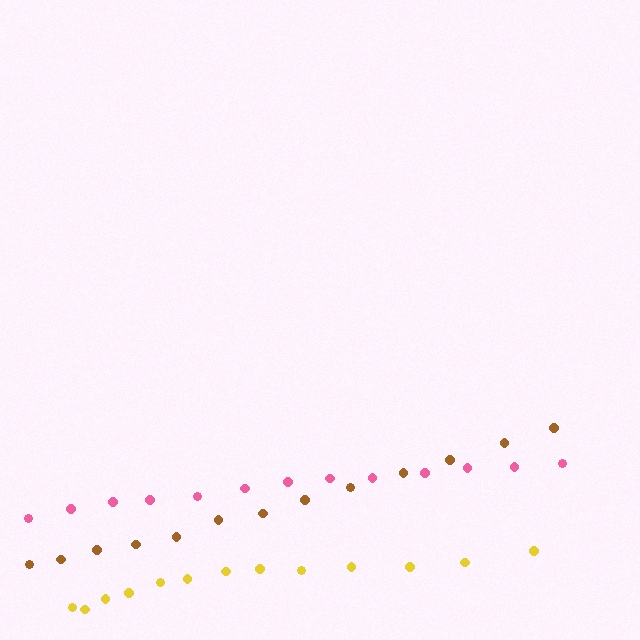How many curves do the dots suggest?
There are 3 distinct paths.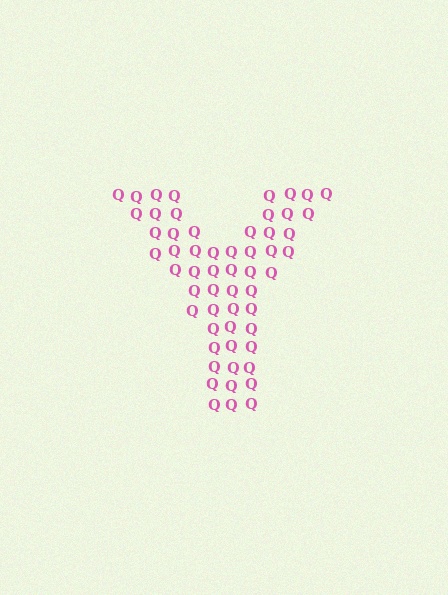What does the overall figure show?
The overall figure shows the letter Y.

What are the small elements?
The small elements are letter Q's.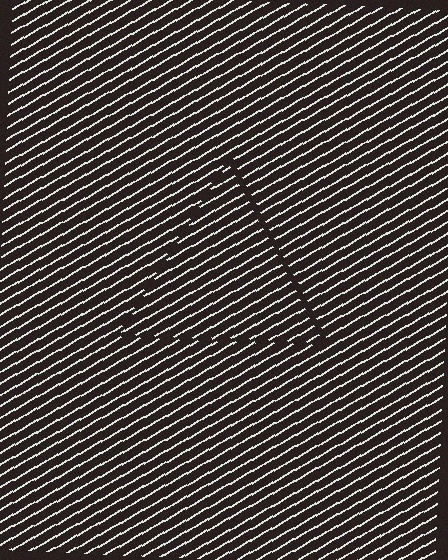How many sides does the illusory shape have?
3 sides — the line-ends trace a triangle.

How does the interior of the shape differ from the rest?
The interior of the shape contains the same grating, shifted by half a period — the contour is defined by the phase discontinuity where line-ends from the inner and outer gratings abut.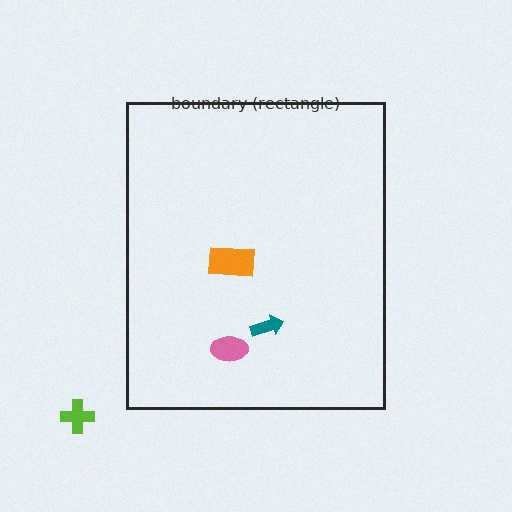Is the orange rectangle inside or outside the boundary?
Inside.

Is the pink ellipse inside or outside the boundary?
Inside.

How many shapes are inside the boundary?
3 inside, 1 outside.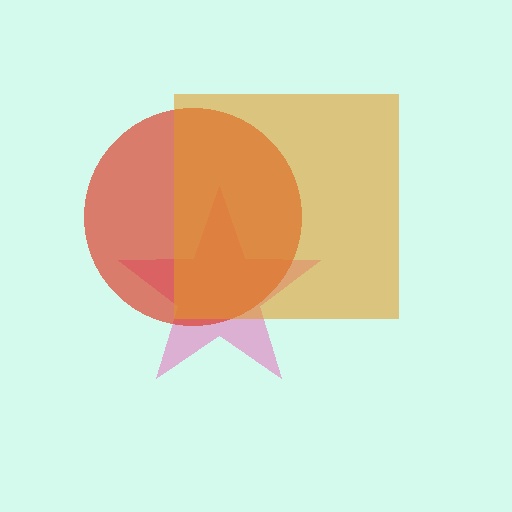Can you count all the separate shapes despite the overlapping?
Yes, there are 3 separate shapes.